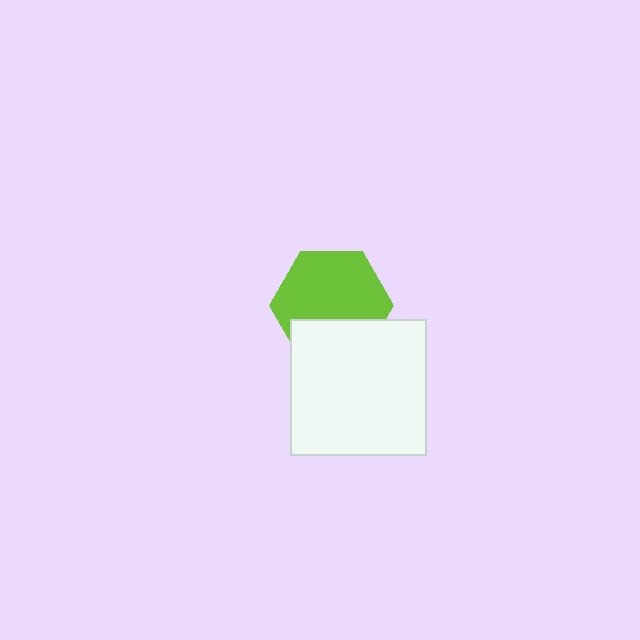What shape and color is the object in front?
The object in front is a white square.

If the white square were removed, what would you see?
You would see the complete lime hexagon.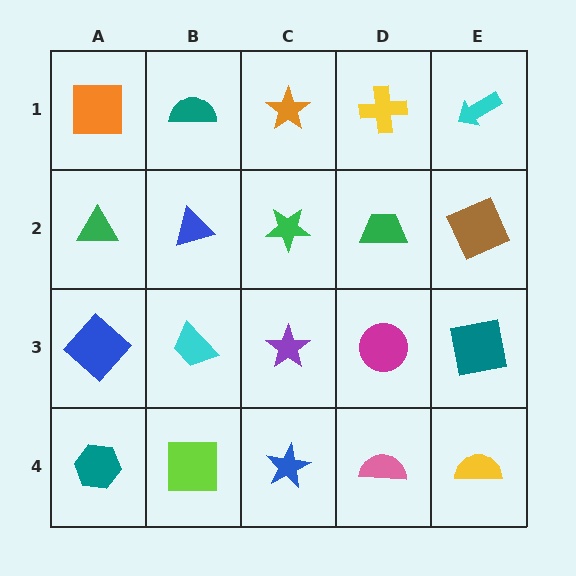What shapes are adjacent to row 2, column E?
A cyan arrow (row 1, column E), a teal square (row 3, column E), a green trapezoid (row 2, column D).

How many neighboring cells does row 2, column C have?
4.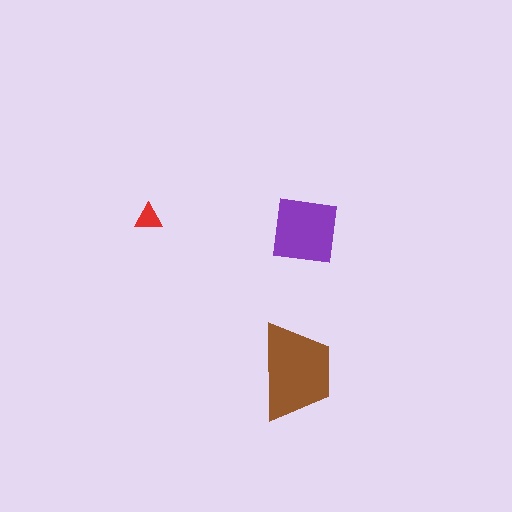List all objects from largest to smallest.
The brown trapezoid, the purple square, the red triangle.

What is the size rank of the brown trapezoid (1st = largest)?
1st.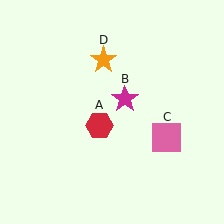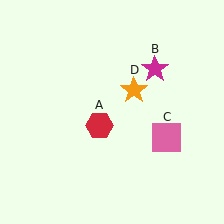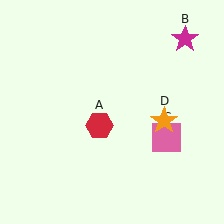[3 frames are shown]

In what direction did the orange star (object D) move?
The orange star (object D) moved down and to the right.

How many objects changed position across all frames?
2 objects changed position: magenta star (object B), orange star (object D).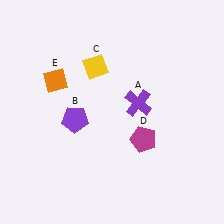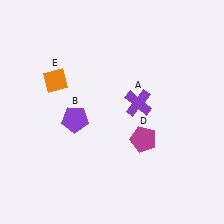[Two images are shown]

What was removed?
The yellow diamond (C) was removed in Image 2.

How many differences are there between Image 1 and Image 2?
There is 1 difference between the two images.